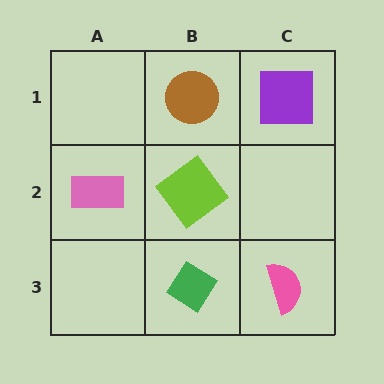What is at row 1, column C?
A purple square.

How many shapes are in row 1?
2 shapes.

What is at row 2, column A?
A pink rectangle.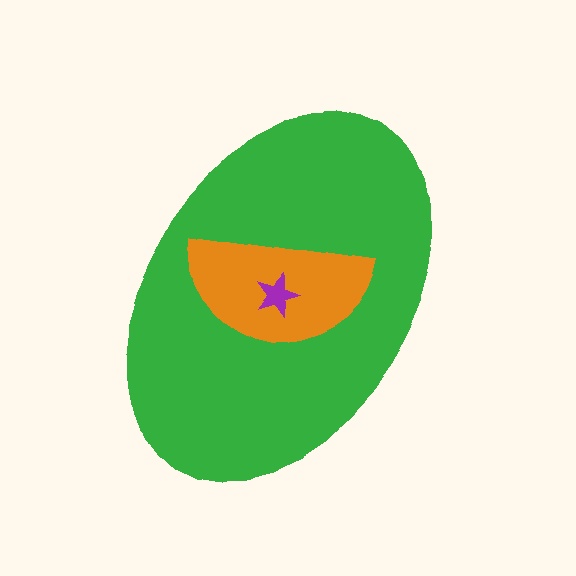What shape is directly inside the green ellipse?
The orange semicircle.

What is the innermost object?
The purple star.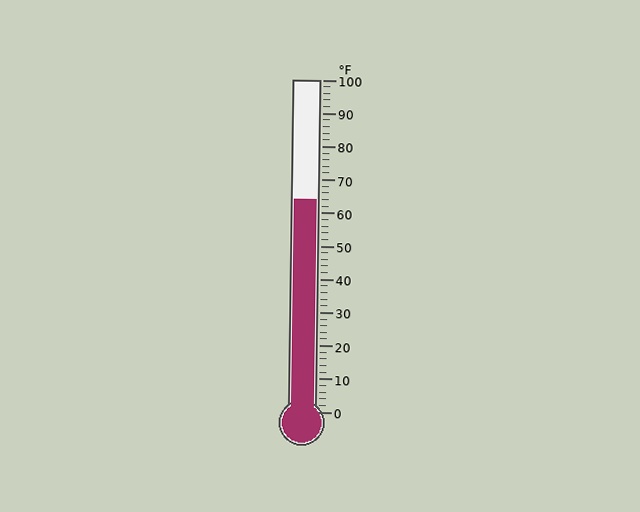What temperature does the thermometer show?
The thermometer shows approximately 64°F.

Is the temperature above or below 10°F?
The temperature is above 10°F.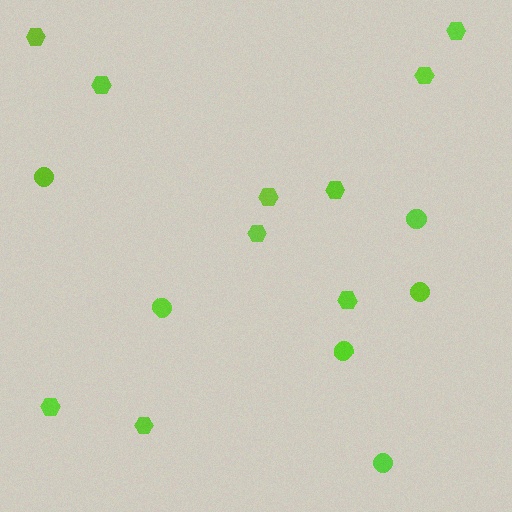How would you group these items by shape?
There are 2 groups: one group of hexagons (10) and one group of circles (6).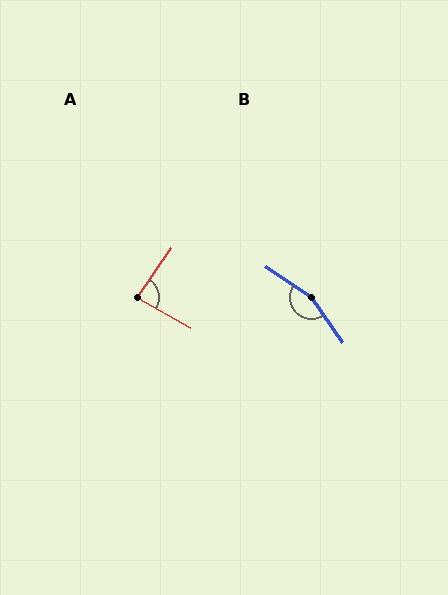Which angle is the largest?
B, at approximately 159 degrees.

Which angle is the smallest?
A, at approximately 85 degrees.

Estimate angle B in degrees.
Approximately 159 degrees.